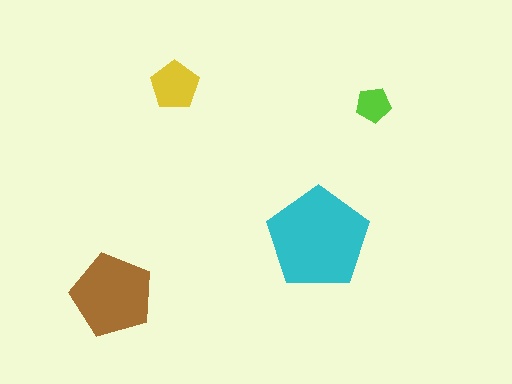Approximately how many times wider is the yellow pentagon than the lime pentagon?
About 1.5 times wider.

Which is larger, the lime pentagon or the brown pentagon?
The brown one.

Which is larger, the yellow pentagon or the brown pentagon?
The brown one.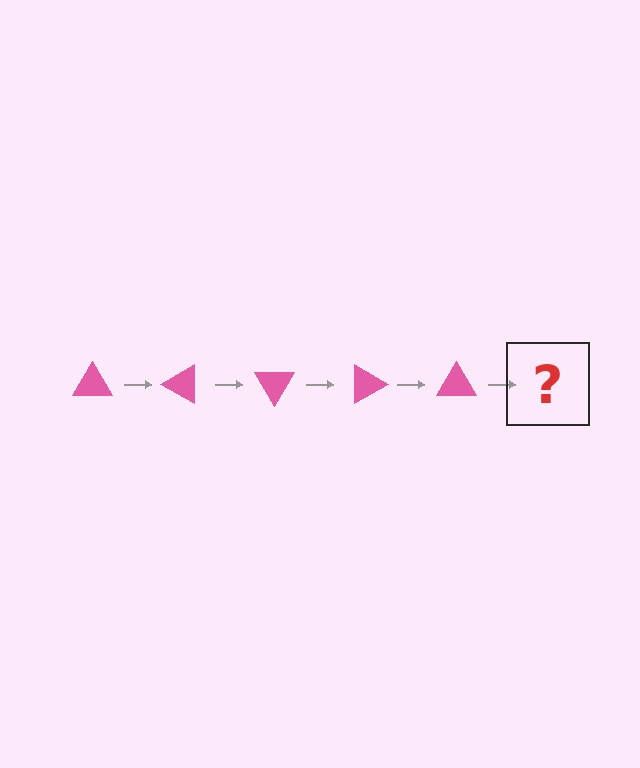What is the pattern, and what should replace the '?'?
The pattern is that the triangle rotates 30 degrees each step. The '?' should be a pink triangle rotated 150 degrees.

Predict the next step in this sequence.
The next step is a pink triangle rotated 150 degrees.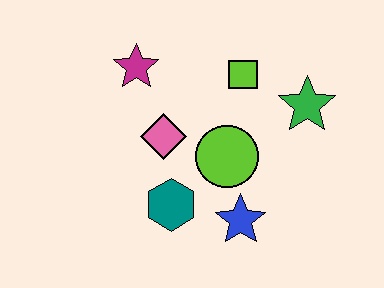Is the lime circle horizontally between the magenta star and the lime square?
Yes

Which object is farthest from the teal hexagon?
The green star is farthest from the teal hexagon.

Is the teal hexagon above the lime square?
No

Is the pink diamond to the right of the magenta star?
Yes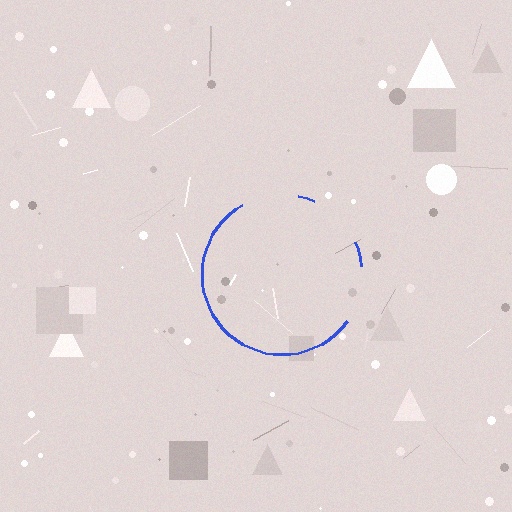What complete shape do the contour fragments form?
The contour fragments form a circle.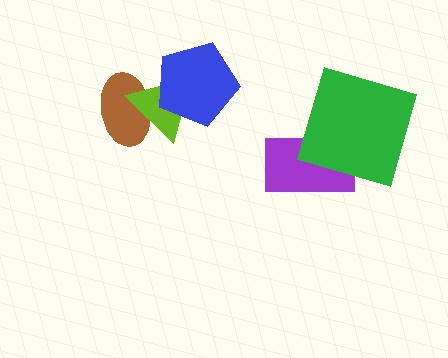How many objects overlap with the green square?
1 object overlaps with the green square.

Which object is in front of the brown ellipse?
The lime triangle is in front of the brown ellipse.